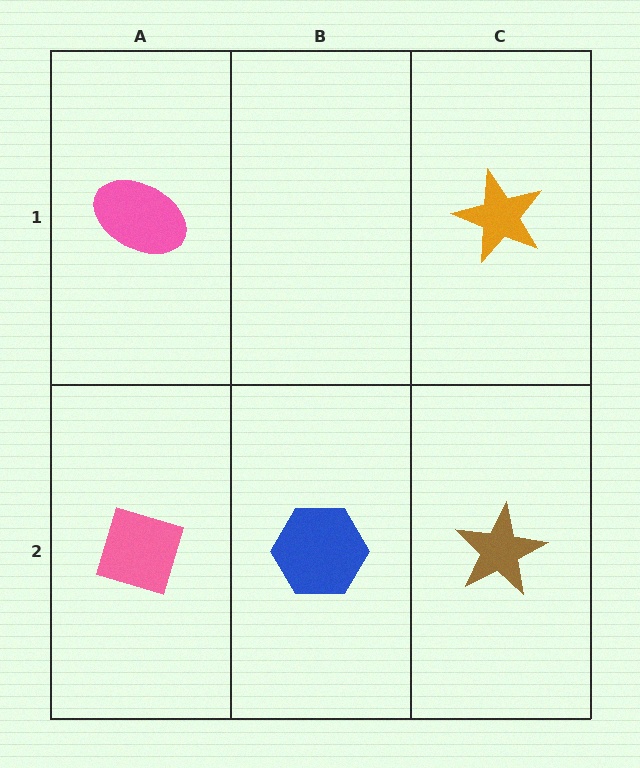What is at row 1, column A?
A pink ellipse.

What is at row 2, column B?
A blue hexagon.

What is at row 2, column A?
A pink diamond.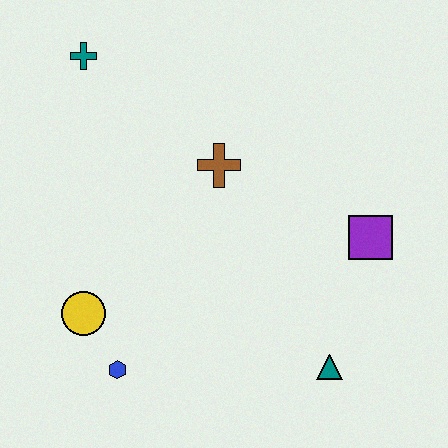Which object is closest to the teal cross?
The brown cross is closest to the teal cross.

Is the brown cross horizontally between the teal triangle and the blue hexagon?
Yes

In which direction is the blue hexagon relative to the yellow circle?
The blue hexagon is below the yellow circle.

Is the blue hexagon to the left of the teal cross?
No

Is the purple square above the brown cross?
No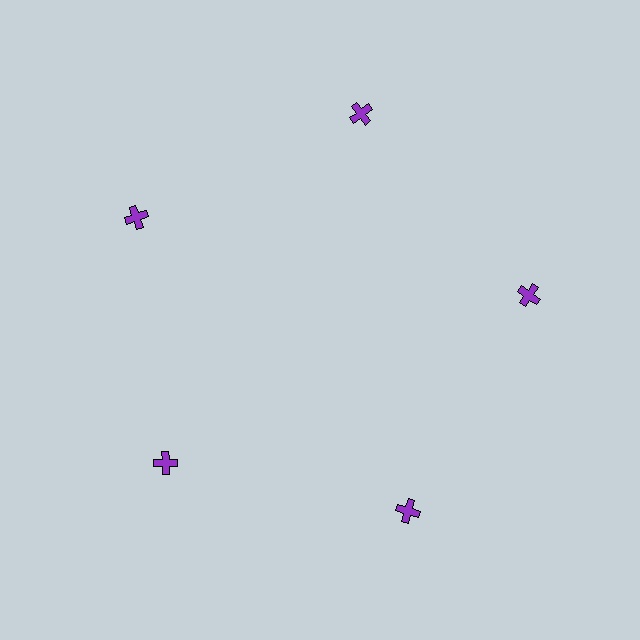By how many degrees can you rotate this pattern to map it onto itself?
The pattern maps onto itself every 72 degrees of rotation.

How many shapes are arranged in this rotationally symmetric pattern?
There are 5 shapes, arranged in 5 groups of 1.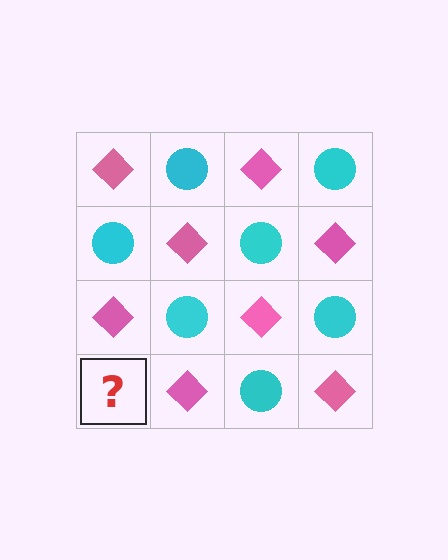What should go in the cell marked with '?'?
The missing cell should contain a cyan circle.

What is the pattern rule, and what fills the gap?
The rule is that it alternates pink diamond and cyan circle in a checkerboard pattern. The gap should be filled with a cyan circle.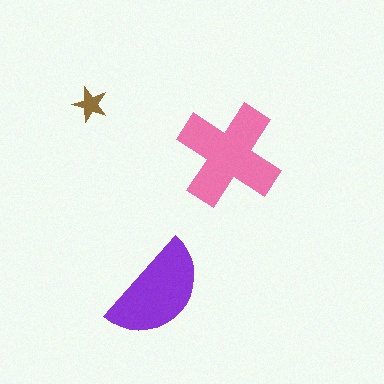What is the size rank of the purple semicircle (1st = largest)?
2nd.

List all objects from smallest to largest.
The brown star, the purple semicircle, the pink cross.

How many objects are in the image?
There are 3 objects in the image.